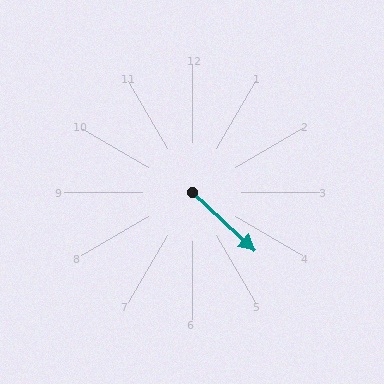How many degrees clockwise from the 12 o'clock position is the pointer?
Approximately 133 degrees.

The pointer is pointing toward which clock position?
Roughly 4 o'clock.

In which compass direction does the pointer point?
Southeast.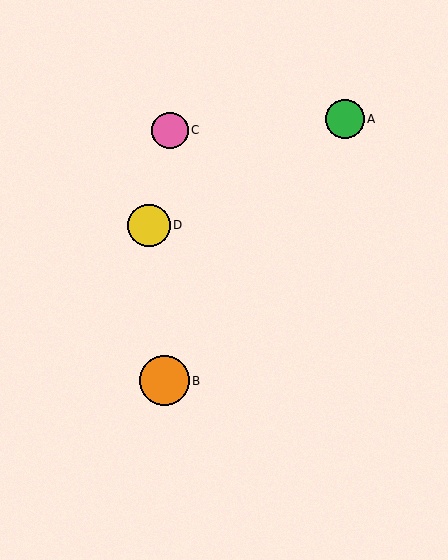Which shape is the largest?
The orange circle (labeled B) is the largest.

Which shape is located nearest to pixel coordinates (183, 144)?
The pink circle (labeled C) at (170, 130) is nearest to that location.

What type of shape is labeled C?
Shape C is a pink circle.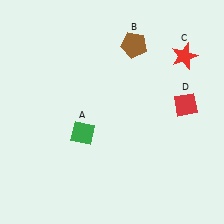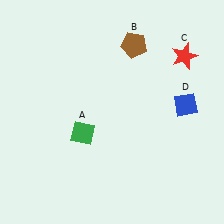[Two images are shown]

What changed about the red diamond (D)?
In Image 1, D is red. In Image 2, it changed to blue.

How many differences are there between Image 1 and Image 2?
There is 1 difference between the two images.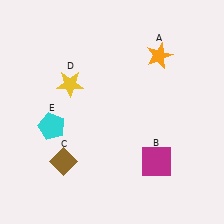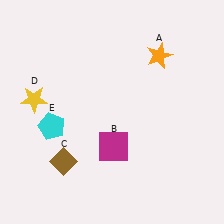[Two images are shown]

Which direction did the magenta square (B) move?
The magenta square (B) moved left.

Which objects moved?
The objects that moved are: the magenta square (B), the yellow star (D).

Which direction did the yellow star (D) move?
The yellow star (D) moved left.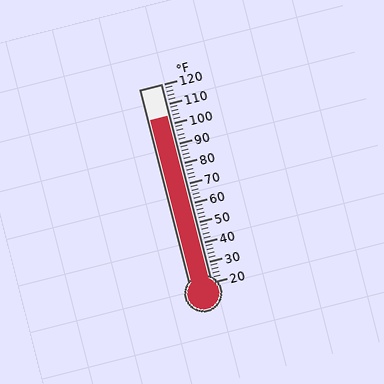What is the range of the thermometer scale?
The thermometer scale ranges from 20°F to 120°F.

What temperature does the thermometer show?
The thermometer shows approximately 104°F.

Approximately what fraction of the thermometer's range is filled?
The thermometer is filled to approximately 85% of its range.